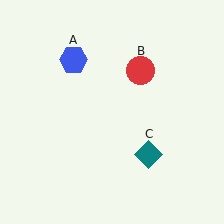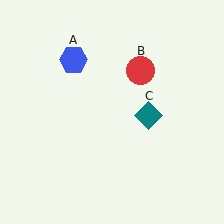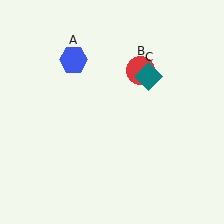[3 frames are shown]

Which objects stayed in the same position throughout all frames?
Blue hexagon (object A) and red circle (object B) remained stationary.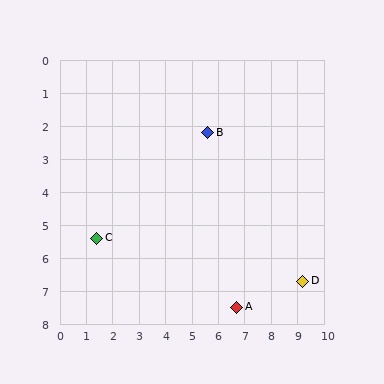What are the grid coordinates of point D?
Point D is at approximately (9.2, 6.7).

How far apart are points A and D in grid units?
Points A and D are about 2.6 grid units apart.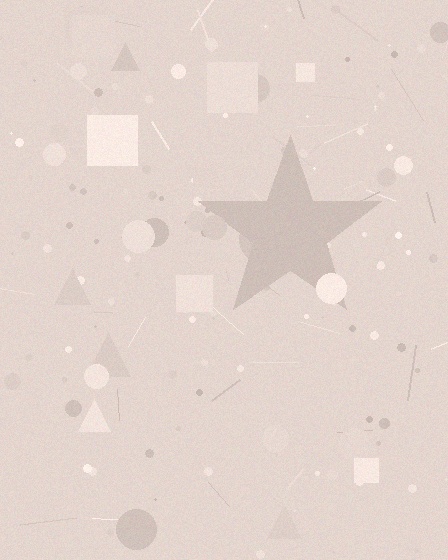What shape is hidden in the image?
A star is hidden in the image.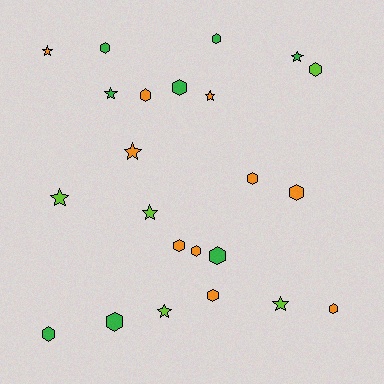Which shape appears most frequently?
Hexagon, with 14 objects.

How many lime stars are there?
There are 4 lime stars.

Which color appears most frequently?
Orange, with 10 objects.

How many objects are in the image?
There are 23 objects.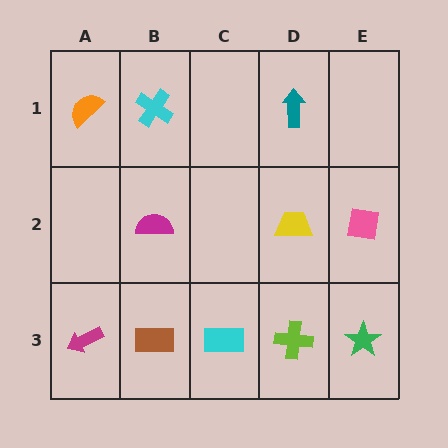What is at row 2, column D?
A yellow trapezoid.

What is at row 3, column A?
A magenta arrow.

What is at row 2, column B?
A magenta semicircle.